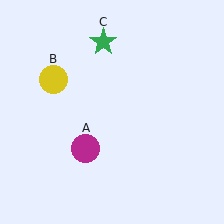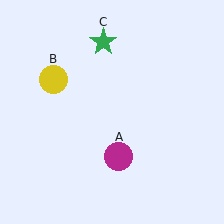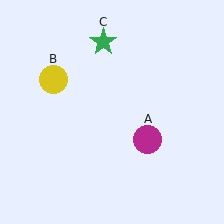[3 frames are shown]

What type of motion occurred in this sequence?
The magenta circle (object A) rotated counterclockwise around the center of the scene.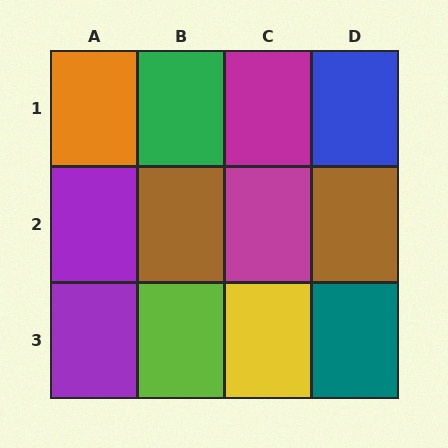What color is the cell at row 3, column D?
Teal.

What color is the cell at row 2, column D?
Brown.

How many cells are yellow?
1 cell is yellow.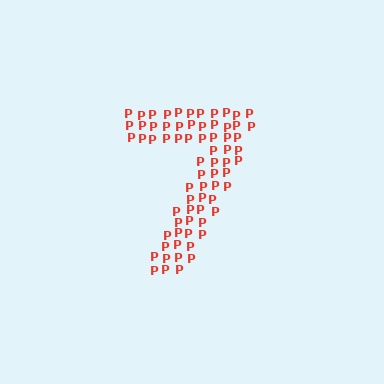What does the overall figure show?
The overall figure shows the digit 7.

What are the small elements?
The small elements are letter P's.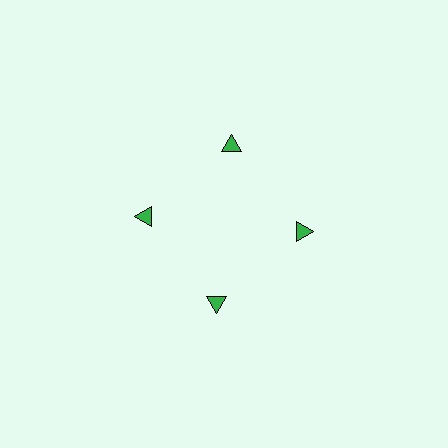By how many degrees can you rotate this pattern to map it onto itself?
The pattern maps onto itself every 90 degrees of rotation.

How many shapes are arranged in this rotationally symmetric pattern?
There are 4 shapes, arranged in 4 groups of 1.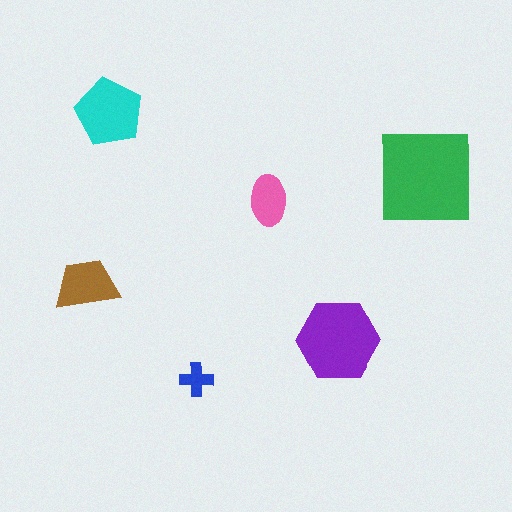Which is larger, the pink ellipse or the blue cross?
The pink ellipse.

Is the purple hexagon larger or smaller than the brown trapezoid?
Larger.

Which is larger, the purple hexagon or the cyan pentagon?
The purple hexagon.